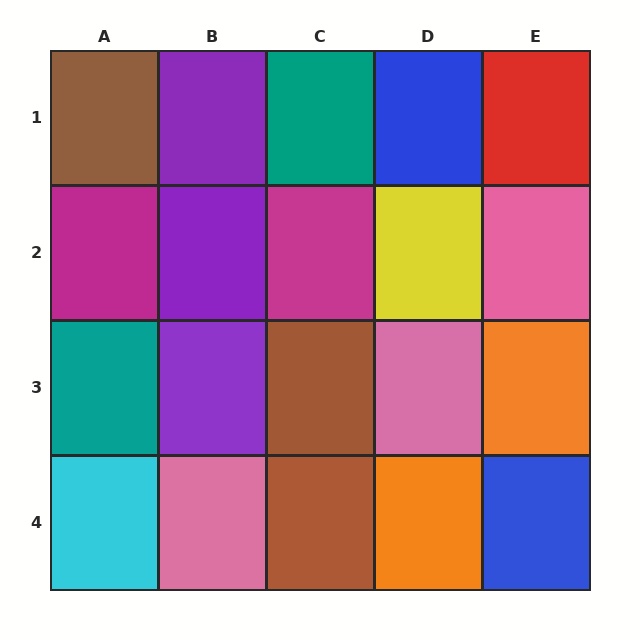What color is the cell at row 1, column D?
Blue.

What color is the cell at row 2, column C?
Magenta.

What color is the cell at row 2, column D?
Yellow.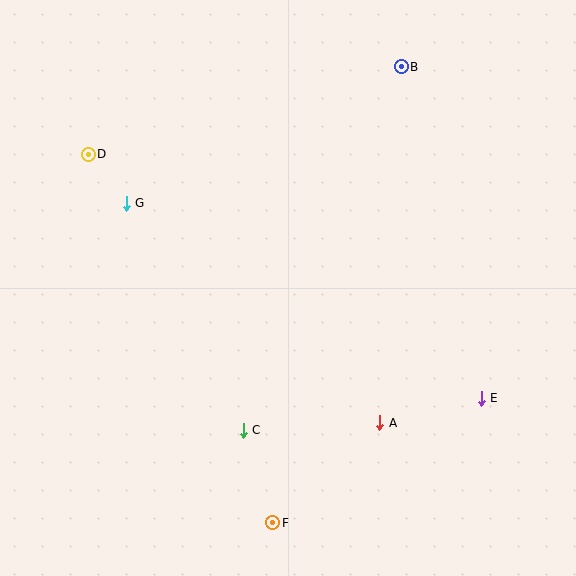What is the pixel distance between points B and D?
The distance between B and D is 325 pixels.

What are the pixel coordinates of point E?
Point E is at (481, 398).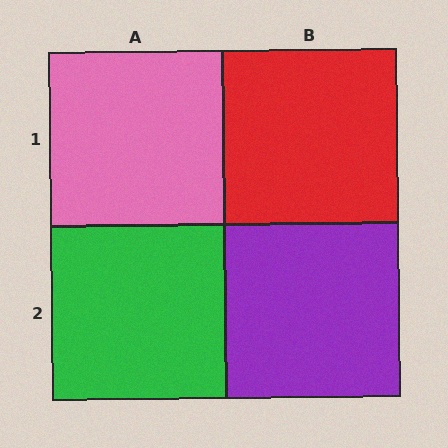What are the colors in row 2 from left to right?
Green, purple.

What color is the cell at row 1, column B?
Red.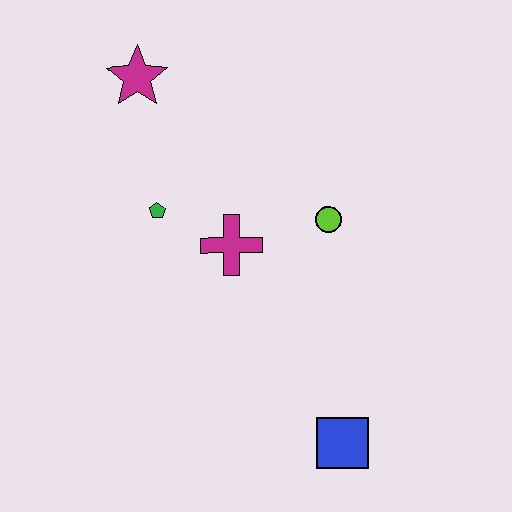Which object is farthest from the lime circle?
The magenta star is farthest from the lime circle.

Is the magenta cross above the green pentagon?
No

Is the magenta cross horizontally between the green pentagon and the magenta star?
No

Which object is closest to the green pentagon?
The magenta cross is closest to the green pentagon.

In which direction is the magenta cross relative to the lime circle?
The magenta cross is to the left of the lime circle.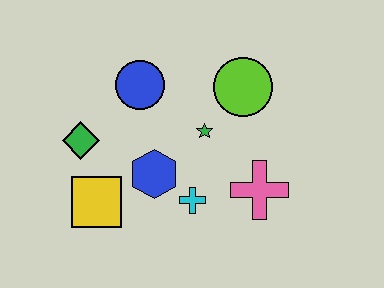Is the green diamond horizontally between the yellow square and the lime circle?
No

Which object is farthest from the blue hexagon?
The lime circle is farthest from the blue hexagon.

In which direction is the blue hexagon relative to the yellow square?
The blue hexagon is to the right of the yellow square.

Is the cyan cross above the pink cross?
No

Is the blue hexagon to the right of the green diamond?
Yes